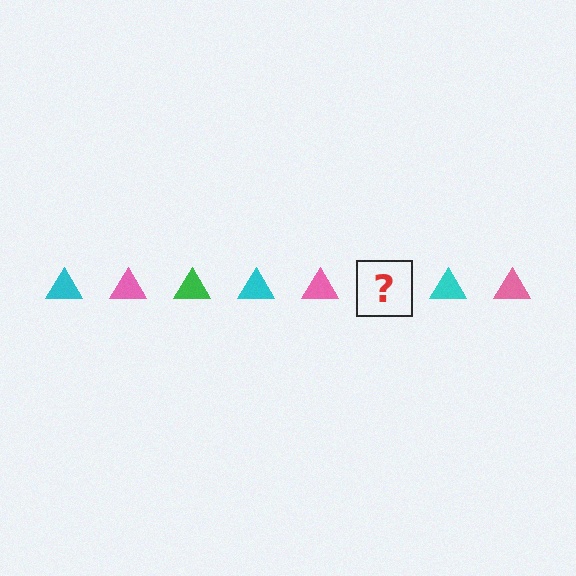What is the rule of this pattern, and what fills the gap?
The rule is that the pattern cycles through cyan, pink, green triangles. The gap should be filled with a green triangle.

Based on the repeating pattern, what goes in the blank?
The blank should be a green triangle.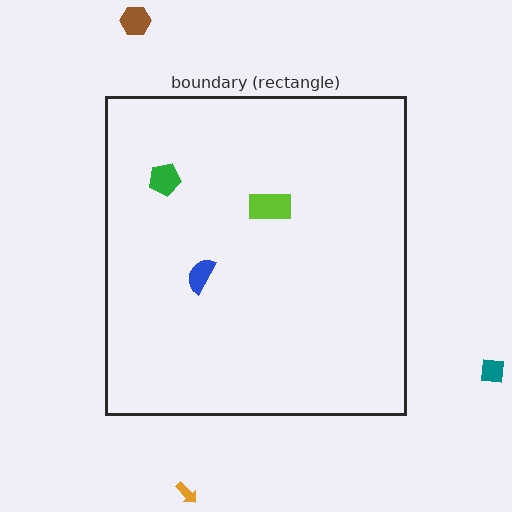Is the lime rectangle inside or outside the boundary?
Inside.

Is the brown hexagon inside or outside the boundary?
Outside.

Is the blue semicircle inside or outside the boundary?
Inside.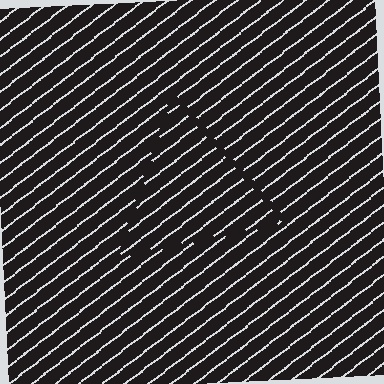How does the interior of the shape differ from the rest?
The interior of the shape contains the same grating, shifted by half a period — the contour is defined by the phase discontinuity where line-ends from the inner and outer gratings abut.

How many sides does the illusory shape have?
3 sides — the line-ends trace a triangle.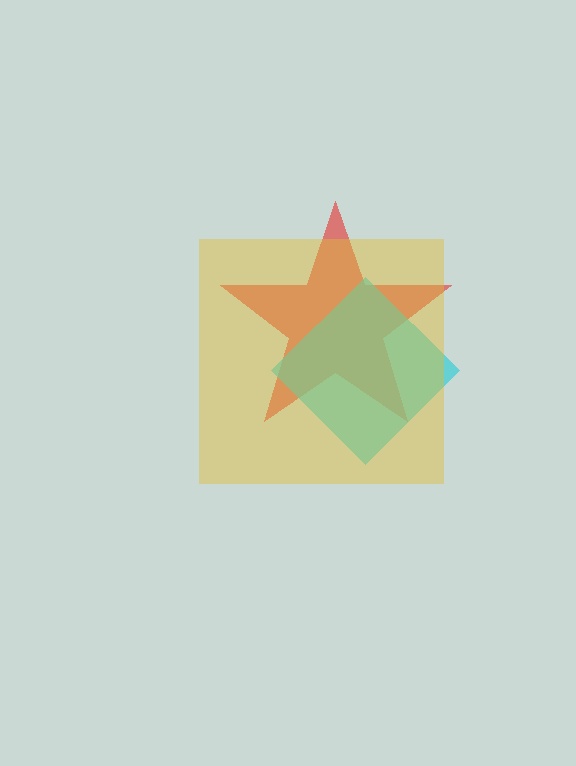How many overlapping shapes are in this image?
There are 3 overlapping shapes in the image.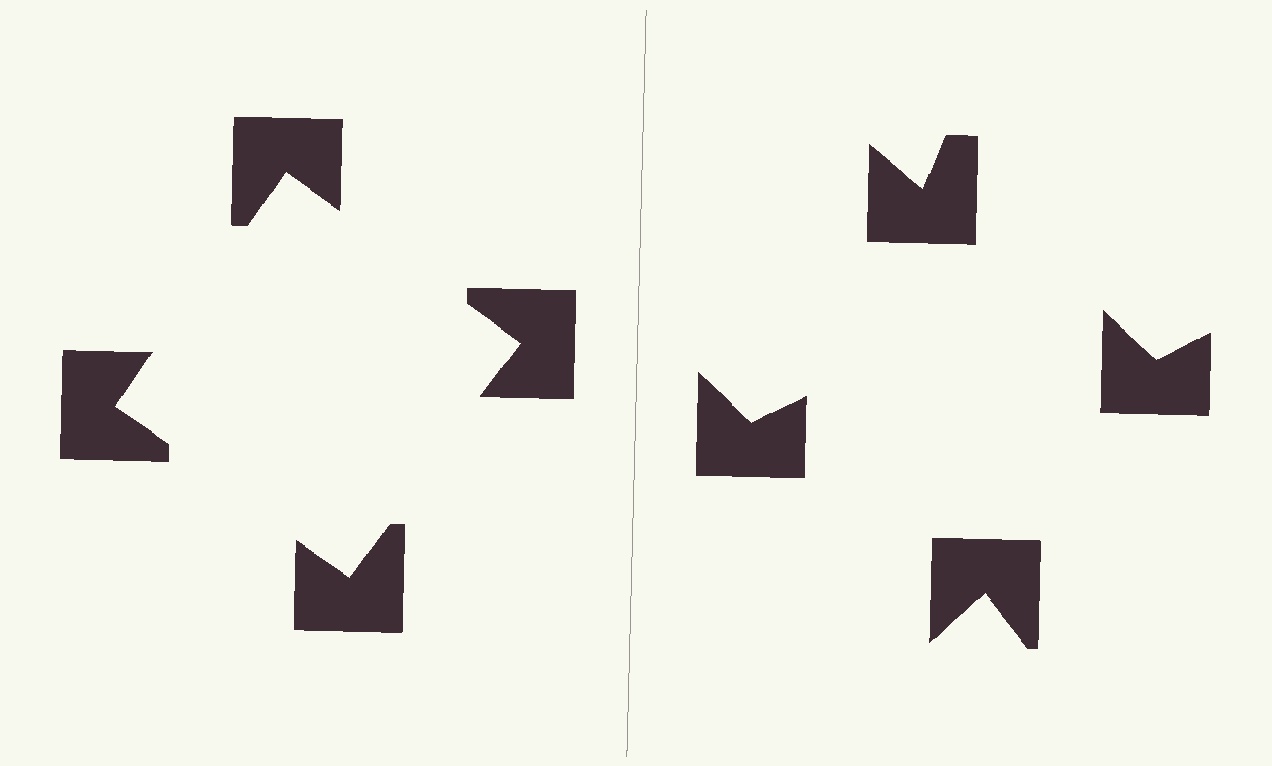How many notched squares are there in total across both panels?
8 — 4 on each side.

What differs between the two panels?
The notched squares are positioned identically on both sides; only the wedge orientations differ. On the left they align to a square; on the right they are misaligned.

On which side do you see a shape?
An illusory square appears on the left side. On the right side the wedge cuts are rotated, so no coherent shape forms.